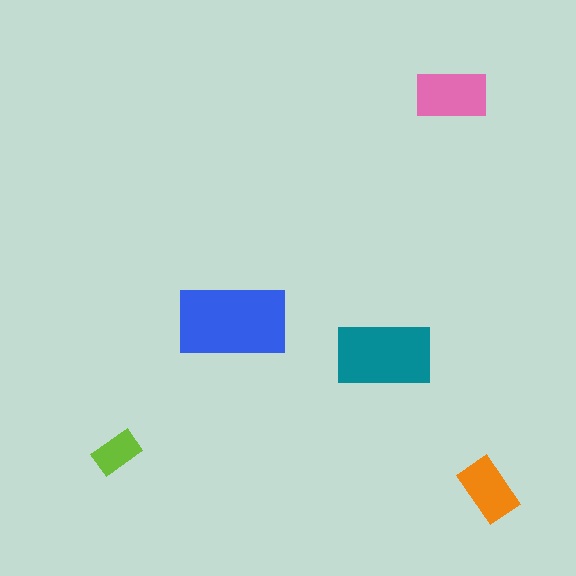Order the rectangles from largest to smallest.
the blue one, the teal one, the pink one, the orange one, the lime one.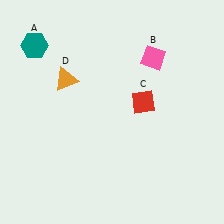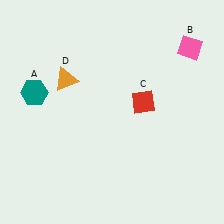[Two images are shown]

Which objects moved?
The objects that moved are: the teal hexagon (A), the pink diamond (B).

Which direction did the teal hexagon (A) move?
The teal hexagon (A) moved down.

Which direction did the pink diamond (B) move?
The pink diamond (B) moved right.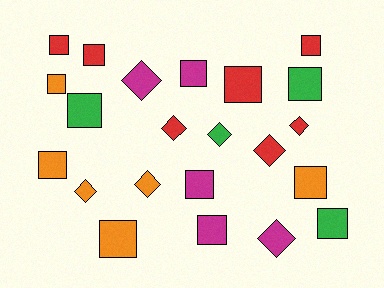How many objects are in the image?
There are 22 objects.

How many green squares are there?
There are 3 green squares.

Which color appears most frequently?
Red, with 7 objects.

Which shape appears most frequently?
Square, with 14 objects.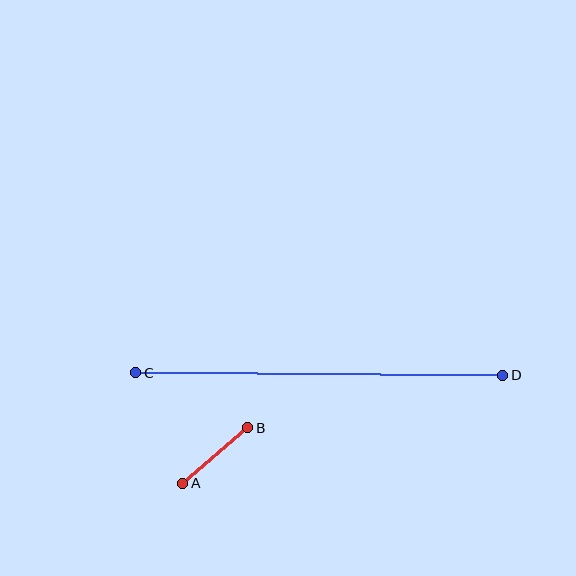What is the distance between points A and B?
The distance is approximately 86 pixels.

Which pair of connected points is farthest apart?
Points C and D are farthest apart.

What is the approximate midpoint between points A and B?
The midpoint is at approximately (215, 456) pixels.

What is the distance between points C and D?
The distance is approximately 367 pixels.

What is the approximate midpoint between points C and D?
The midpoint is at approximately (319, 374) pixels.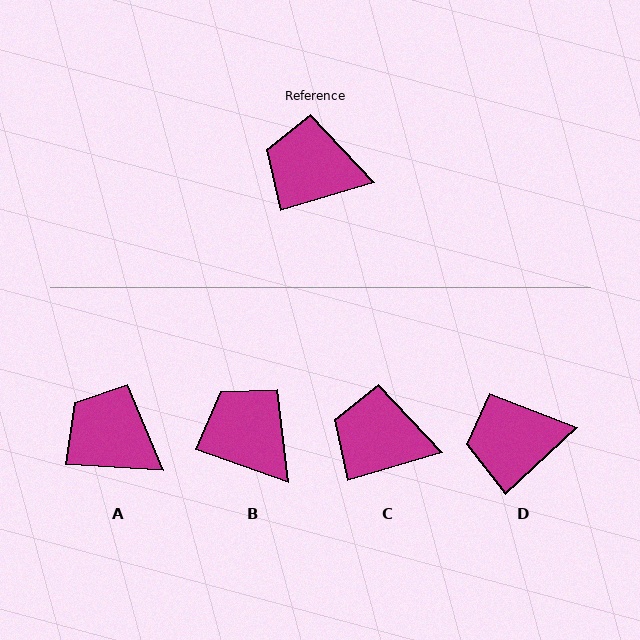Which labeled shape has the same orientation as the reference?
C.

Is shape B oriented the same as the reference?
No, it is off by about 36 degrees.